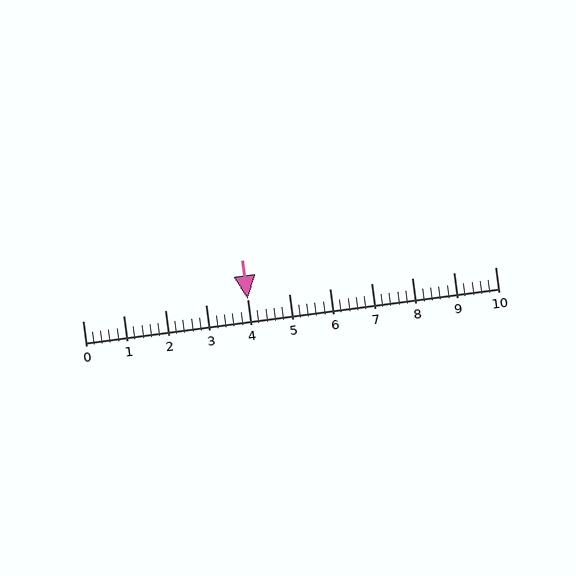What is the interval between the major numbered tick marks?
The major tick marks are spaced 1 units apart.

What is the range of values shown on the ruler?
The ruler shows values from 0 to 10.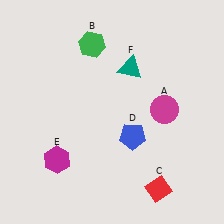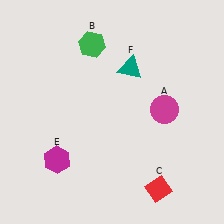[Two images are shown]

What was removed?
The blue pentagon (D) was removed in Image 2.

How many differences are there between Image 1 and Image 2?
There is 1 difference between the two images.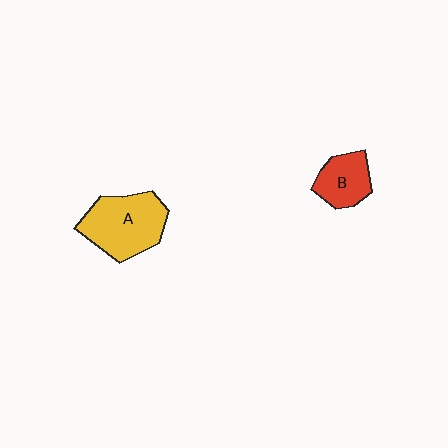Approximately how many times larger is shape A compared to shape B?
Approximately 1.8 times.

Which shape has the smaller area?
Shape B (red).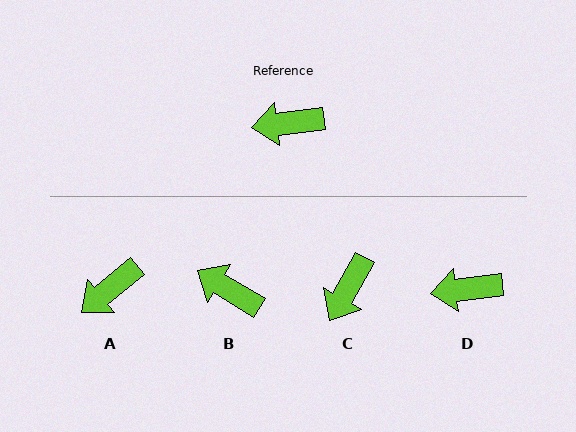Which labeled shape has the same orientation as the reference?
D.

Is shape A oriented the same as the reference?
No, it is off by about 33 degrees.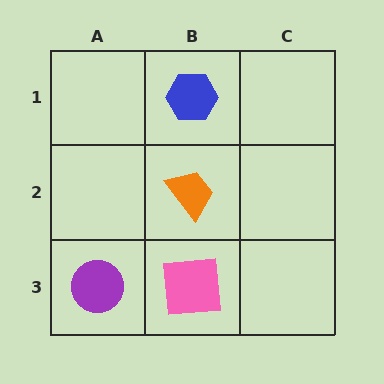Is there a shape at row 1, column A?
No, that cell is empty.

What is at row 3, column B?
A pink square.